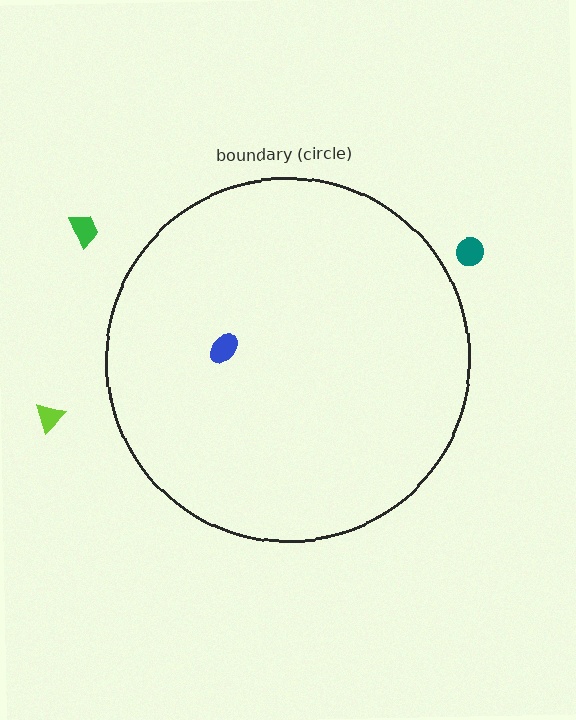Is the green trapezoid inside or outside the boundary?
Outside.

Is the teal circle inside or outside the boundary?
Outside.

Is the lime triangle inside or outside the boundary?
Outside.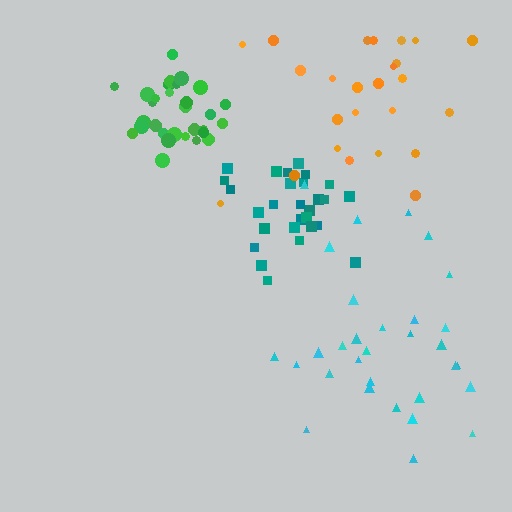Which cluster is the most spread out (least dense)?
Cyan.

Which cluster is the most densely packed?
Green.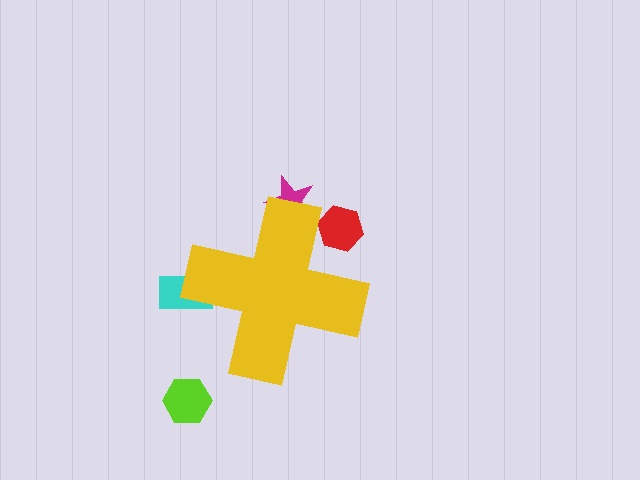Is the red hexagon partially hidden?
Yes, the red hexagon is partially hidden behind the yellow cross.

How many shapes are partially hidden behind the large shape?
3 shapes are partially hidden.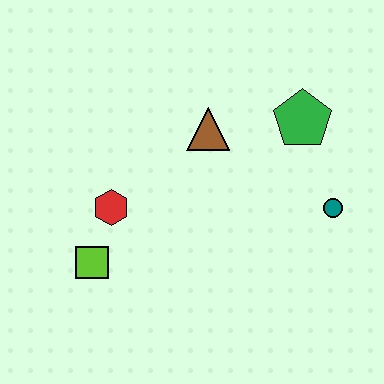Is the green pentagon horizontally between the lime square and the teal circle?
Yes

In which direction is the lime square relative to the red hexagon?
The lime square is below the red hexagon.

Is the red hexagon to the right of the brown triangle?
No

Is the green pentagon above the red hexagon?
Yes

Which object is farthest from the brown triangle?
The lime square is farthest from the brown triangle.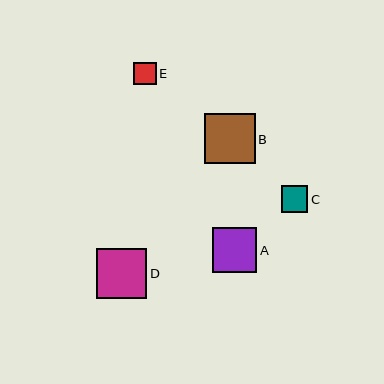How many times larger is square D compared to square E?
Square D is approximately 2.2 times the size of square E.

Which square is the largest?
Square B is the largest with a size of approximately 50 pixels.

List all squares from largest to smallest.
From largest to smallest: B, D, A, C, E.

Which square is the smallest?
Square E is the smallest with a size of approximately 22 pixels.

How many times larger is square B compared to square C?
Square B is approximately 1.9 times the size of square C.